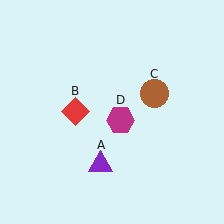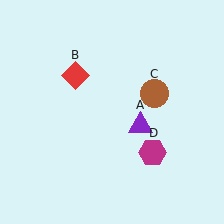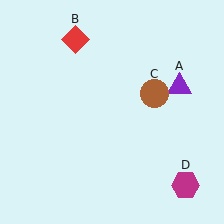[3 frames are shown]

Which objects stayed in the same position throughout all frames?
Brown circle (object C) remained stationary.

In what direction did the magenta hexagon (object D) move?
The magenta hexagon (object D) moved down and to the right.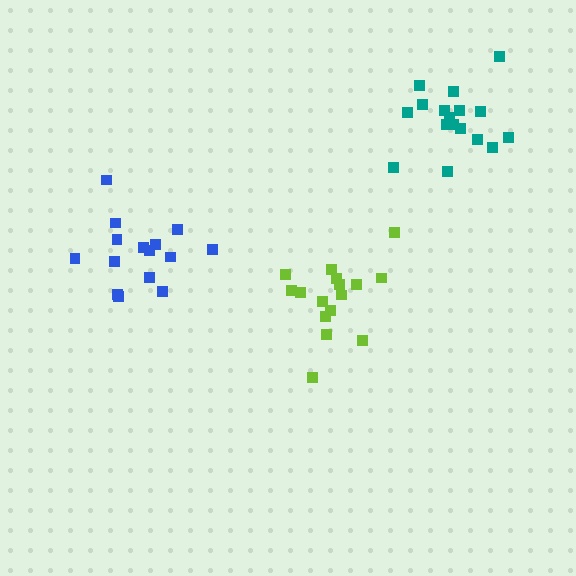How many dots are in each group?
Group 1: 15 dots, Group 2: 16 dots, Group 3: 17 dots (48 total).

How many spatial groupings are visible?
There are 3 spatial groupings.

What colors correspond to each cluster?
The clusters are colored: blue, lime, teal.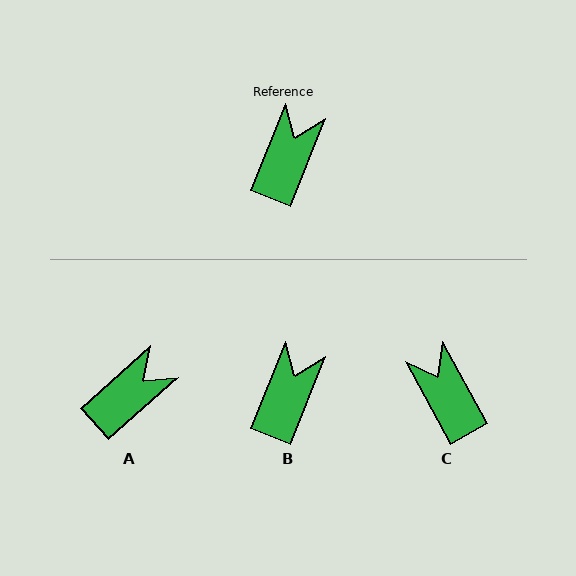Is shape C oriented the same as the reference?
No, it is off by about 51 degrees.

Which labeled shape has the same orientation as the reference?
B.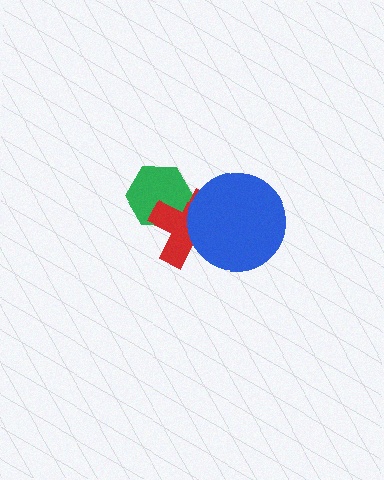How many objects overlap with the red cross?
2 objects overlap with the red cross.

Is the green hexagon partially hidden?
Yes, it is partially covered by another shape.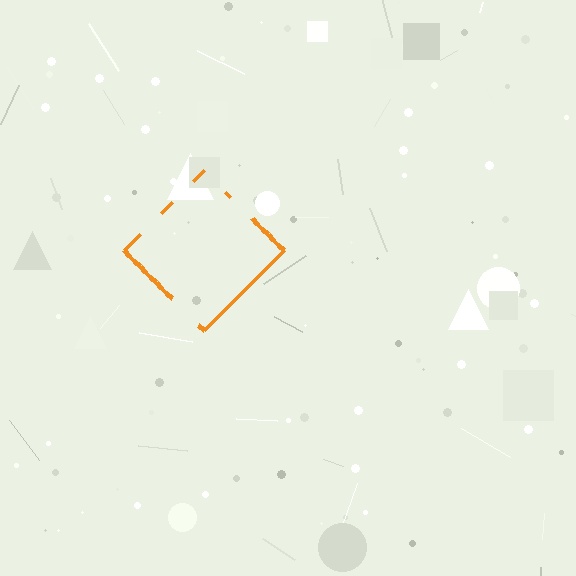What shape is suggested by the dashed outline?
The dashed outline suggests a diamond.